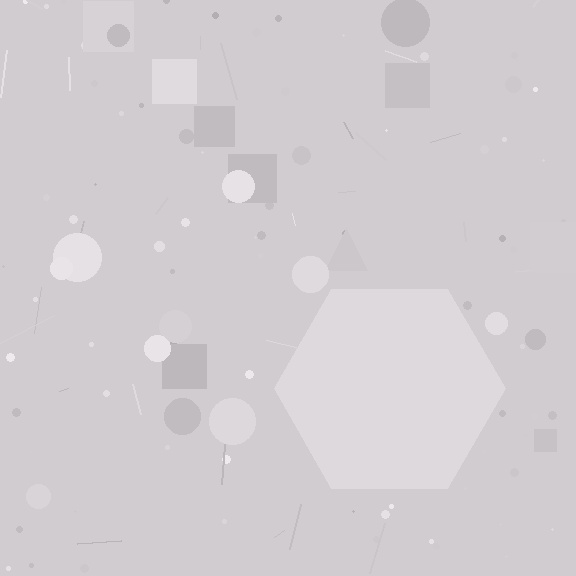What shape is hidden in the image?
A hexagon is hidden in the image.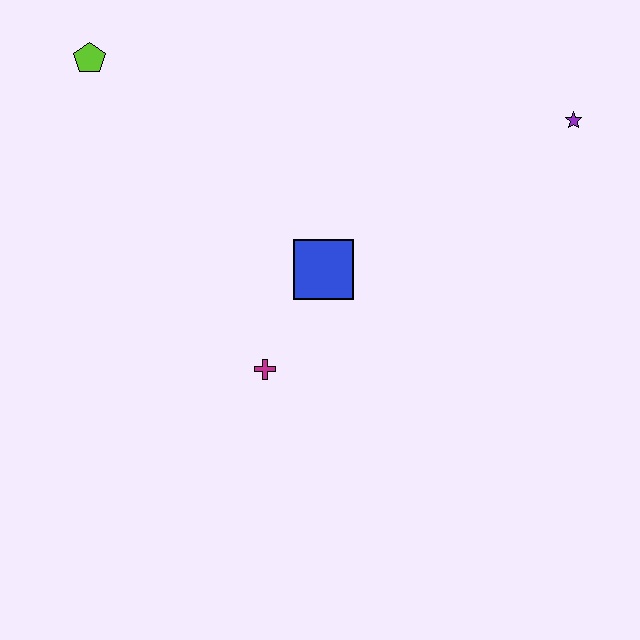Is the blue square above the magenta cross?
Yes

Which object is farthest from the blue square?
The lime pentagon is farthest from the blue square.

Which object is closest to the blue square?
The magenta cross is closest to the blue square.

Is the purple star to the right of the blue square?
Yes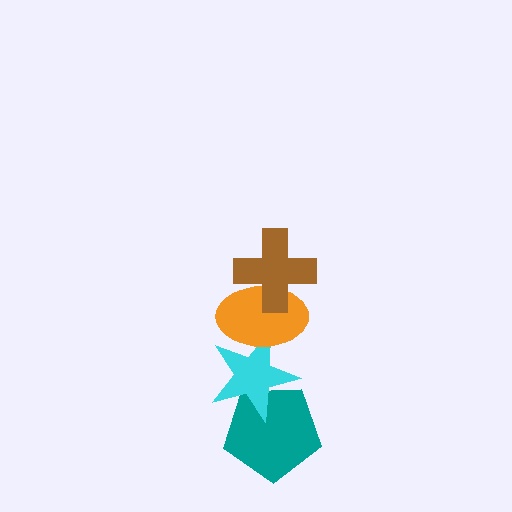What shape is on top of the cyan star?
The orange ellipse is on top of the cyan star.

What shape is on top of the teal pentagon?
The cyan star is on top of the teal pentagon.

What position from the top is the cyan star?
The cyan star is 3rd from the top.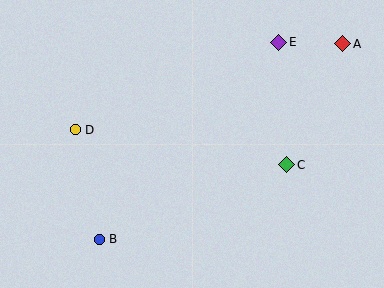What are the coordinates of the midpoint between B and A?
The midpoint between B and A is at (221, 141).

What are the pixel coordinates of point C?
Point C is at (287, 165).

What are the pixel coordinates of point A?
Point A is at (343, 44).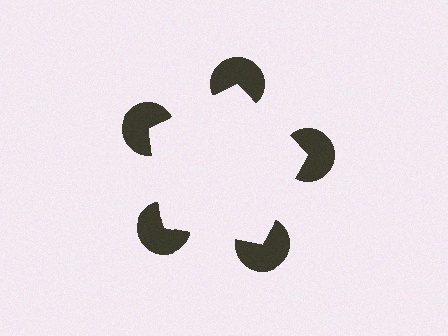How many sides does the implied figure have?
5 sides.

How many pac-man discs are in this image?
There are 5 — one at each vertex of the illusory pentagon.